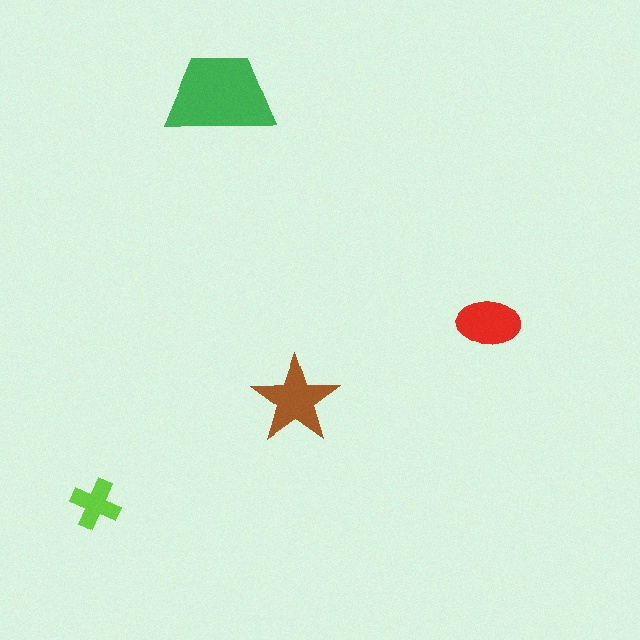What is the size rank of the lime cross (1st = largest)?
4th.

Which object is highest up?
The green trapezoid is topmost.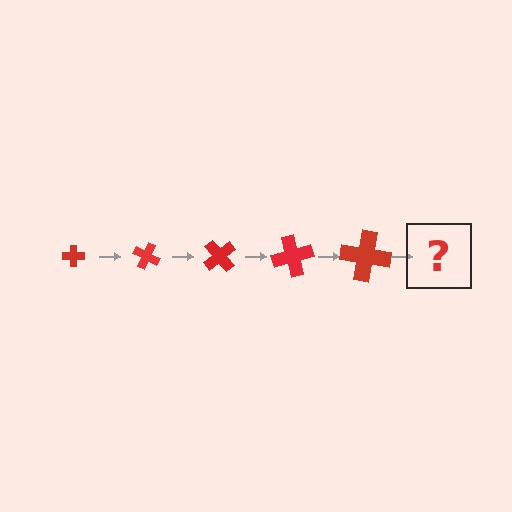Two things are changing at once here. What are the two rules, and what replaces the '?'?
The two rules are that the cross grows larger each step and it rotates 25 degrees each step. The '?' should be a cross, larger than the previous one and rotated 125 degrees from the start.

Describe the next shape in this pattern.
It should be a cross, larger than the previous one and rotated 125 degrees from the start.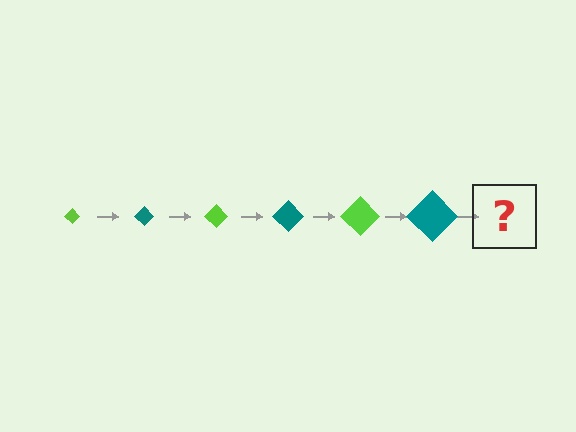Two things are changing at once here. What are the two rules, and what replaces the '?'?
The two rules are that the diamond grows larger each step and the color cycles through lime and teal. The '?' should be a lime diamond, larger than the previous one.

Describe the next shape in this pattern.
It should be a lime diamond, larger than the previous one.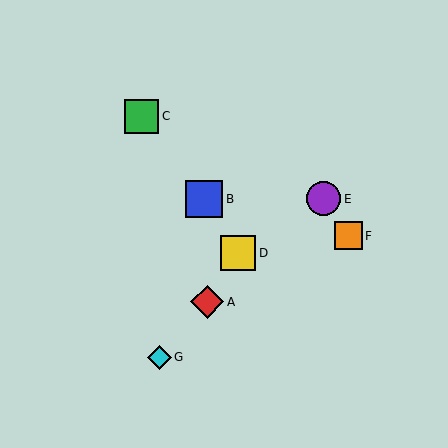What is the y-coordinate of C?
Object C is at y≈116.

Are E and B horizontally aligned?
Yes, both are at y≈199.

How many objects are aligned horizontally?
2 objects (B, E) are aligned horizontally.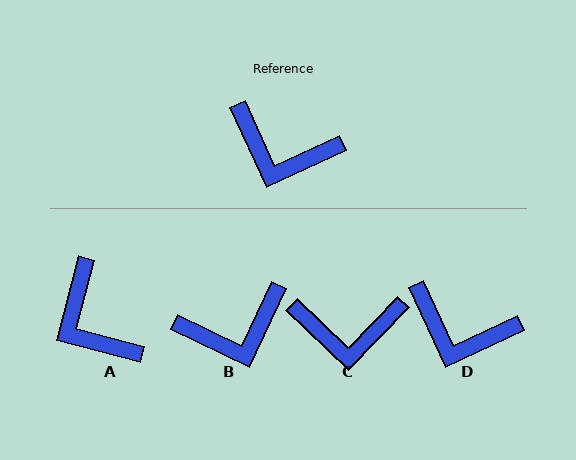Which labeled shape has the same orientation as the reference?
D.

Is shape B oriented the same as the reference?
No, it is off by about 39 degrees.